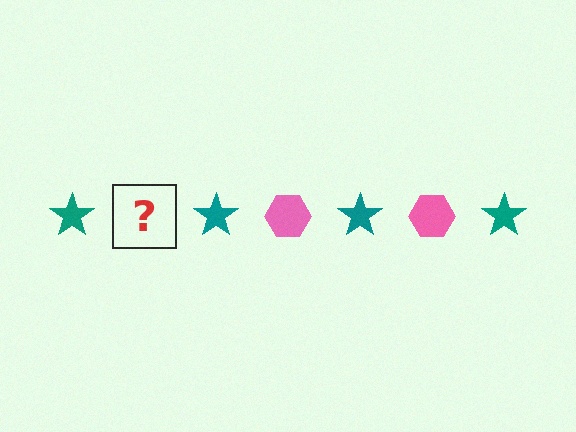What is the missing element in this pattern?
The missing element is a pink hexagon.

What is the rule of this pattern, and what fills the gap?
The rule is that the pattern alternates between teal star and pink hexagon. The gap should be filled with a pink hexagon.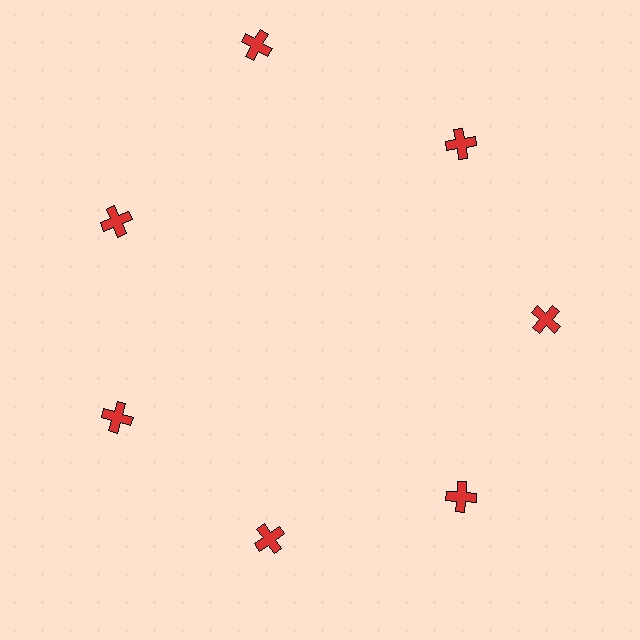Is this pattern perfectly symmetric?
No. The 7 red crosses are arranged in a ring, but one element near the 12 o'clock position is pushed outward from the center, breaking the 7-fold rotational symmetry.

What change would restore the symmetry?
The symmetry would be restored by moving it inward, back onto the ring so that all 7 crosses sit at equal angles and equal distance from the center.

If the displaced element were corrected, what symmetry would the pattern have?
It would have 7-fold rotational symmetry — the pattern would map onto itself every 51 degrees.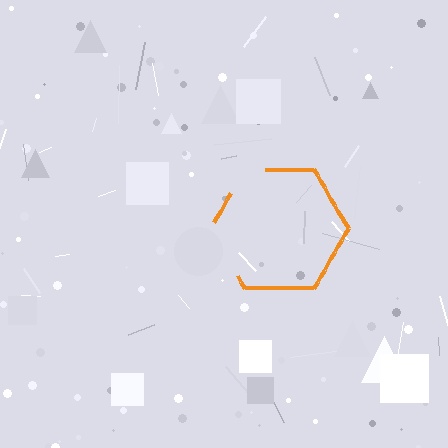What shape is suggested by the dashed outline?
The dashed outline suggests a hexagon.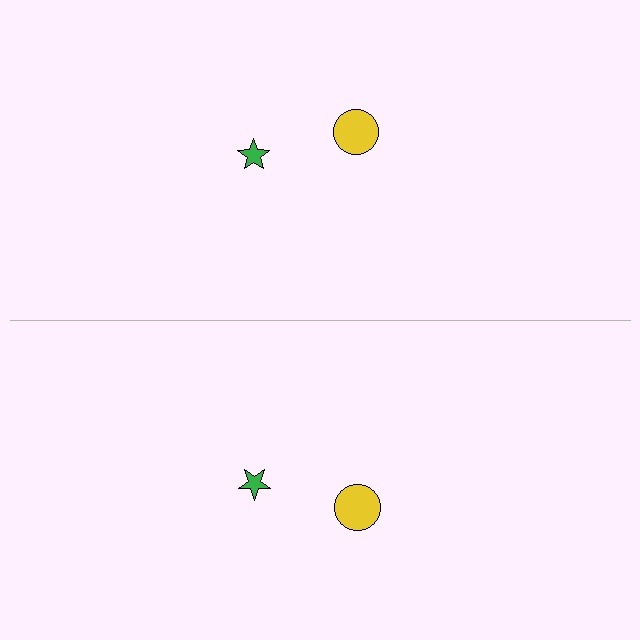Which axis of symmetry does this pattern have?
The pattern has a horizontal axis of symmetry running through the center of the image.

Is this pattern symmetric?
Yes, this pattern has bilateral (reflection) symmetry.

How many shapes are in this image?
There are 4 shapes in this image.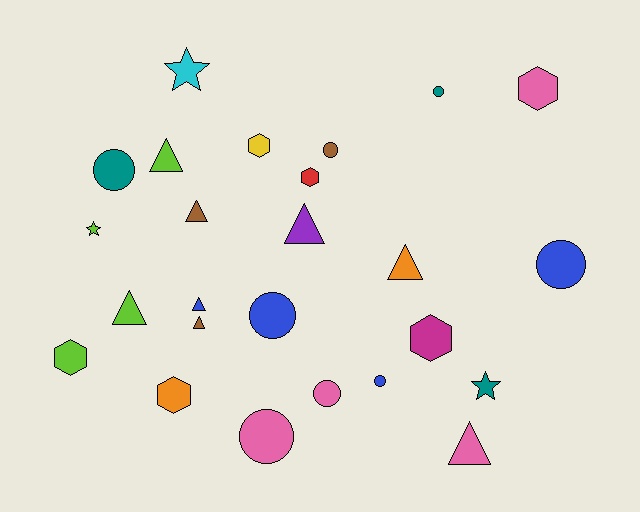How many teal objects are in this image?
There are 3 teal objects.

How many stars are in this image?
There are 3 stars.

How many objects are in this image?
There are 25 objects.